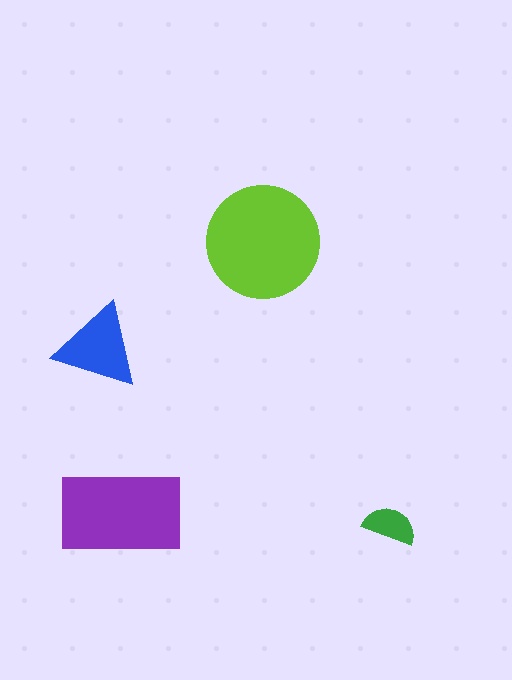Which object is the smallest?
The green semicircle.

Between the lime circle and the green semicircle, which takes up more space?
The lime circle.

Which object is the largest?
The lime circle.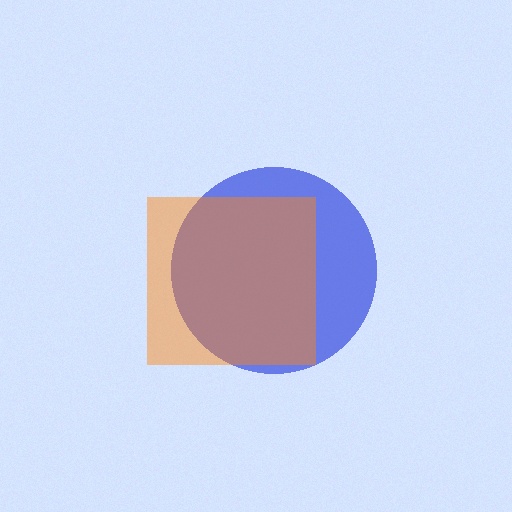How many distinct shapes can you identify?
There are 2 distinct shapes: a blue circle, an orange square.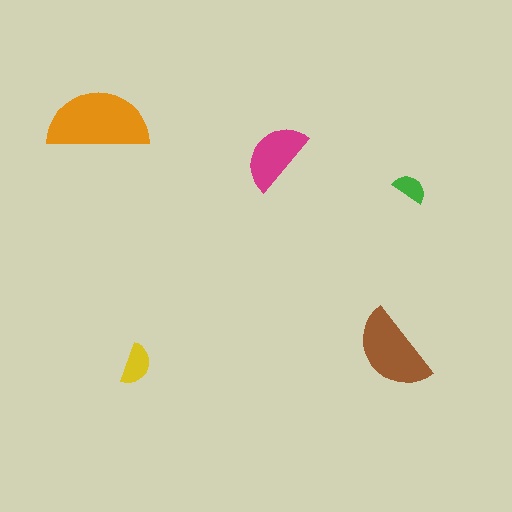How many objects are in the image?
There are 5 objects in the image.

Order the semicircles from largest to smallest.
the orange one, the brown one, the magenta one, the yellow one, the green one.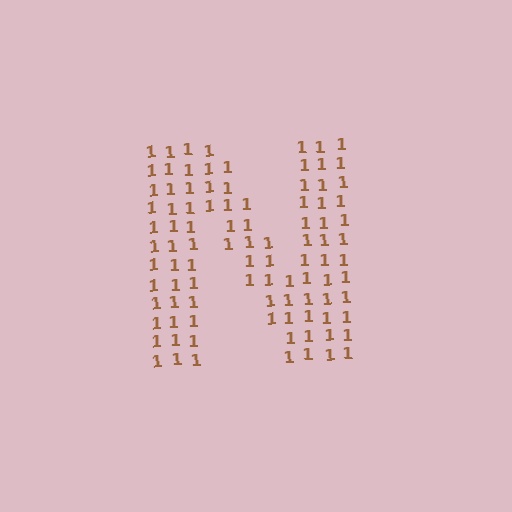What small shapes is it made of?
It is made of small digit 1's.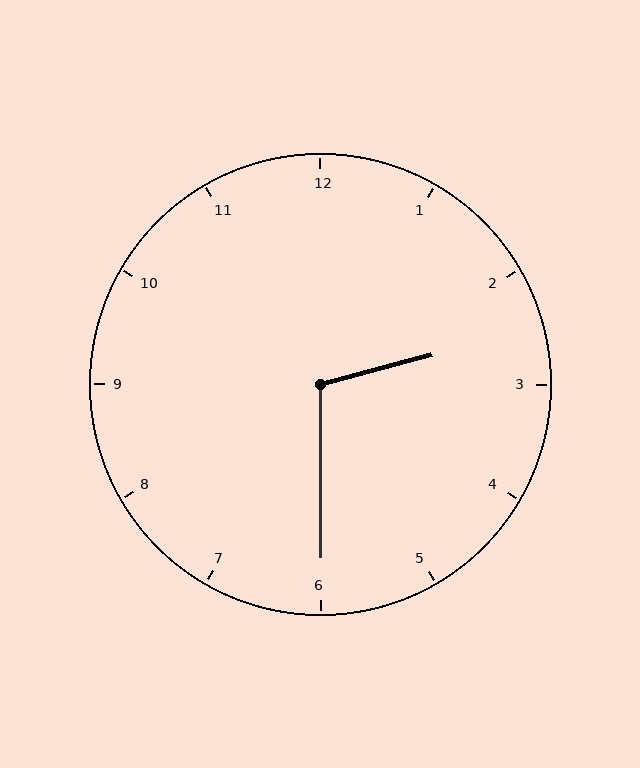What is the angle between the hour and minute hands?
Approximately 105 degrees.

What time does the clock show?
2:30.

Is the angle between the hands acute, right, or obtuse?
It is obtuse.